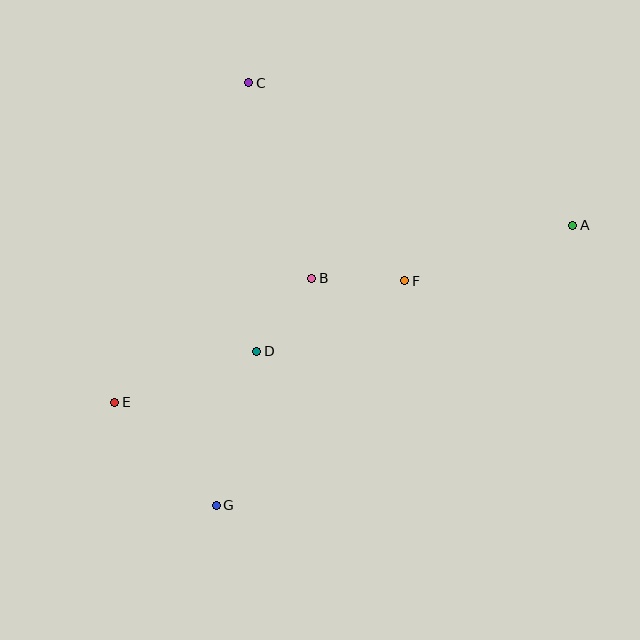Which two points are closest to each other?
Points B and D are closest to each other.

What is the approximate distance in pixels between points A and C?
The distance between A and C is approximately 354 pixels.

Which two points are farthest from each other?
Points A and E are farthest from each other.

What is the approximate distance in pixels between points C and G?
The distance between C and G is approximately 424 pixels.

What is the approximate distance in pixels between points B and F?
The distance between B and F is approximately 93 pixels.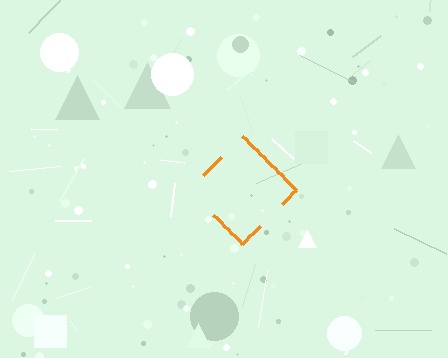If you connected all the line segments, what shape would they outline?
They would outline a diamond.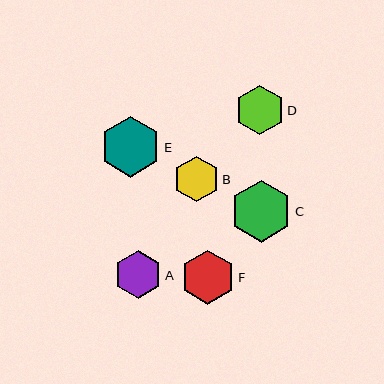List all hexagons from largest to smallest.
From largest to smallest: C, E, F, D, A, B.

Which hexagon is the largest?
Hexagon C is the largest with a size of approximately 62 pixels.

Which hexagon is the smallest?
Hexagon B is the smallest with a size of approximately 45 pixels.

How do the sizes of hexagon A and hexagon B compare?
Hexagon A and hexagon B are approximately the same size.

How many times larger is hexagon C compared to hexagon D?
Hexagon C is approximately 1.3 times the size of hexagon D.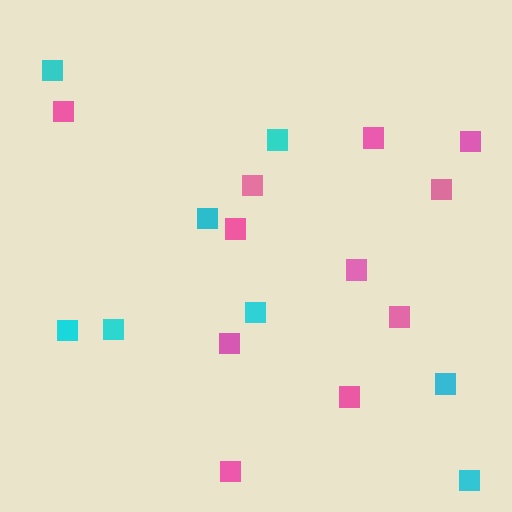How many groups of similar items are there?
There are 2 groups: one group of cyan squares (8) and one group of pink squares (11).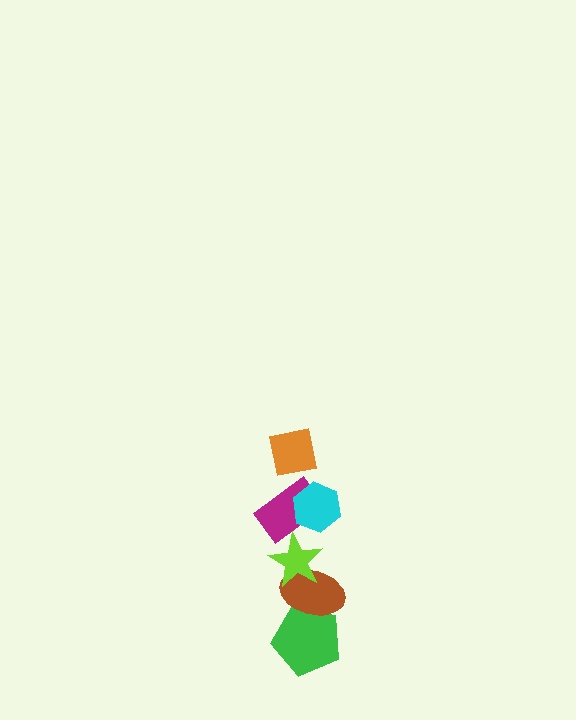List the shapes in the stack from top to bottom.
From top to bottom: the orange square, the cyan hexagon, the magenta rectangle, the lime star, the brown ellipse, the green pentagon.